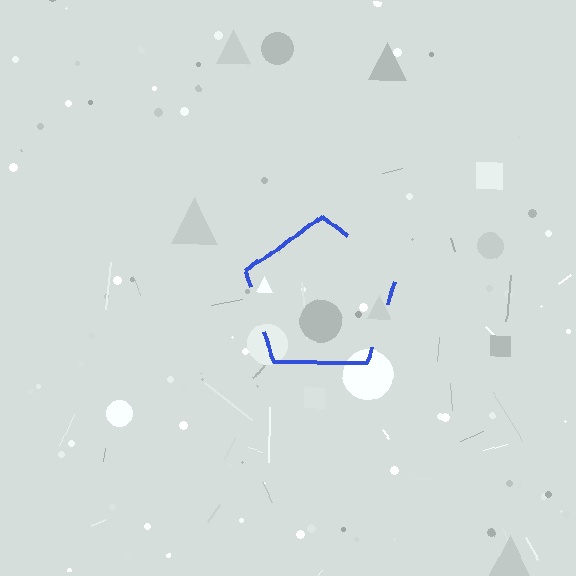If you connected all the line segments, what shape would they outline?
They would outline a pentagon.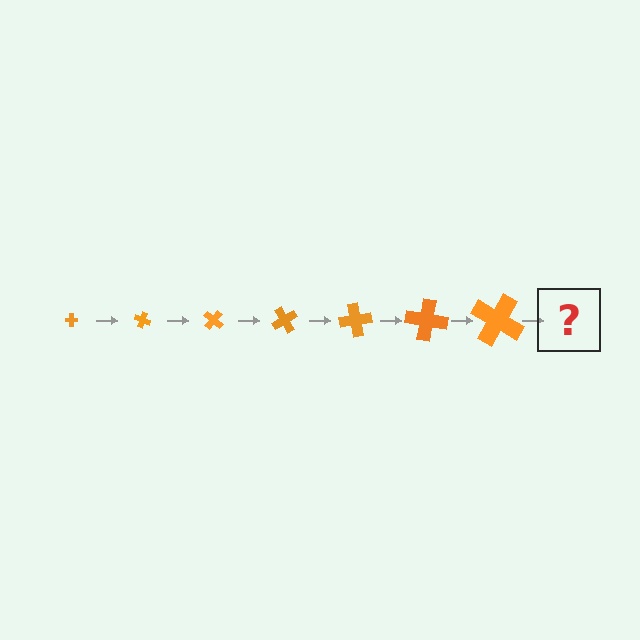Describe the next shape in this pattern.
It should be a cross, larger than the previous one and rotated 140 degrees from the start.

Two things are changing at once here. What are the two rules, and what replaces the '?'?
The two rules are that the cross grows larger each step and it rotates 20 degrees each step. The '?' should be a cross, larger than the previous one and rotated 140 degrees from the start.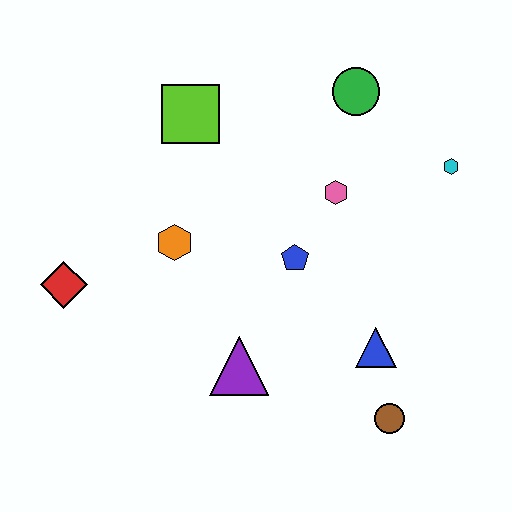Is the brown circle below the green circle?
Yes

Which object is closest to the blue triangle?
The brown circle is closest to the blue triangle.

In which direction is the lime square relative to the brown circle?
The lime square is above the brown circle.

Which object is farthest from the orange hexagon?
The cyan hexagon is farthest from the orange hexagon.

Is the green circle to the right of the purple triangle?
Yes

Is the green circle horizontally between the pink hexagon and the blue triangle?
Yes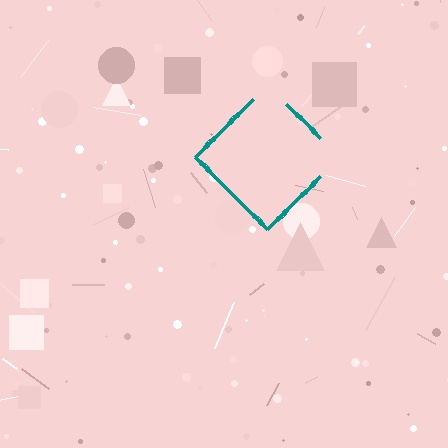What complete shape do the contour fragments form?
The contour fragments form a diamond.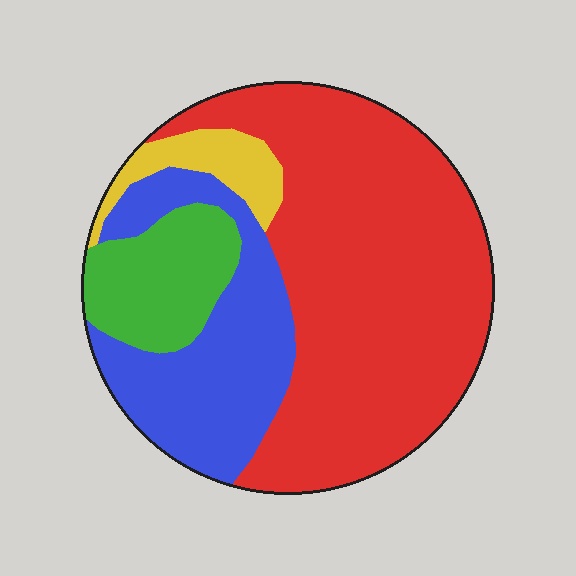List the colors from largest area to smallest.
From largest to smallest: red, blue, green, yellow.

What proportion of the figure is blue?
Blue covers 24% of the figure.